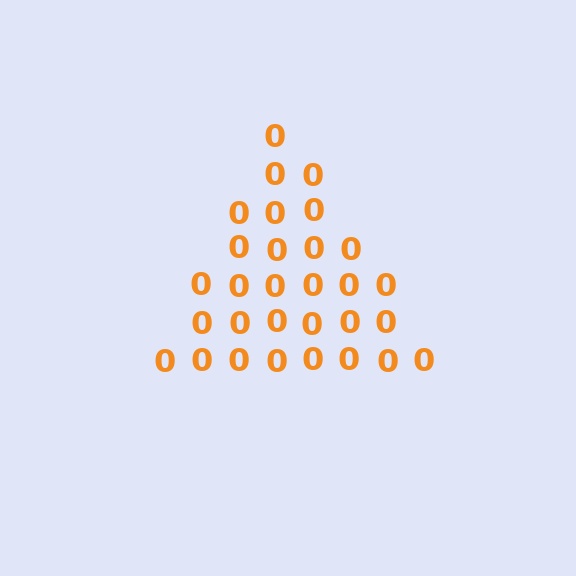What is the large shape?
The large shape is a triangle.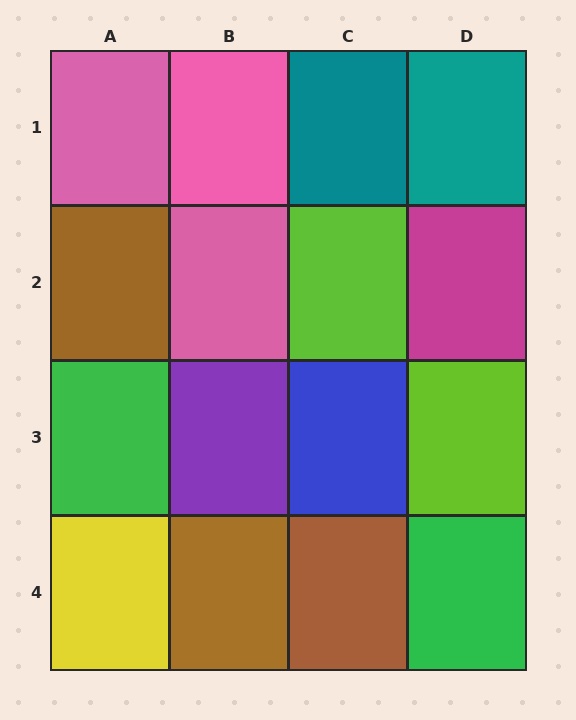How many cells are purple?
1 cell is purple.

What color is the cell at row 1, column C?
Teal.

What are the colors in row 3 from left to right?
Green, purple, blue, lime.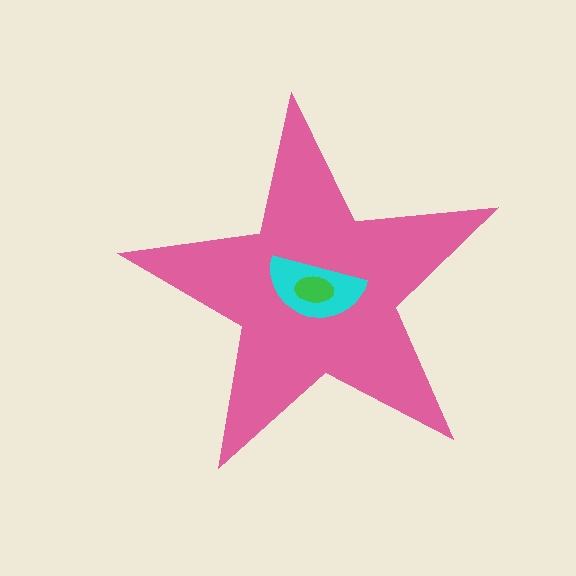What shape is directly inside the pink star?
The cyan semicircle.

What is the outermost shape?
The pink star.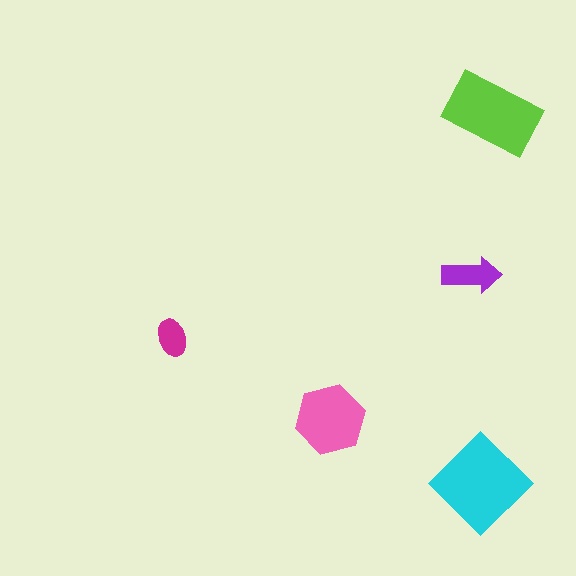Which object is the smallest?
The magenta ellipse.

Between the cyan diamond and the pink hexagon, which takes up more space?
The cyan diamond.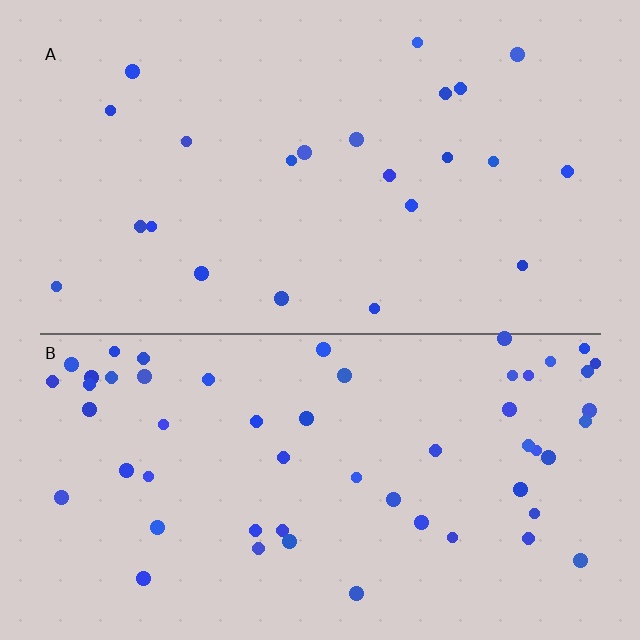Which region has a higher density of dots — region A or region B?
B (the bottom).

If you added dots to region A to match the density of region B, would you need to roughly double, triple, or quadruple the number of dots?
Approximately double.